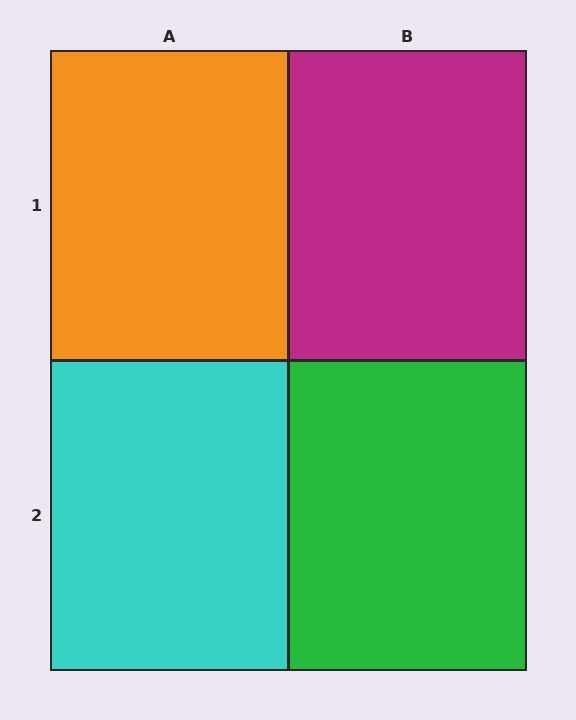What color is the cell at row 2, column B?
Green.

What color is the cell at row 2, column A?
Cyan.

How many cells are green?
1 cell is green.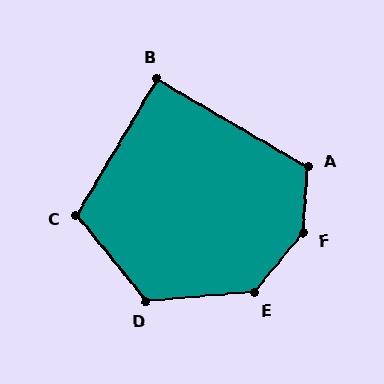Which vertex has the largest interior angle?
F, at approximately 145 degrees.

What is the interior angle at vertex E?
Approximately 134 degrees (obtuse).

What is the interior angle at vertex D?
Approximately 125 degrees (obtuse).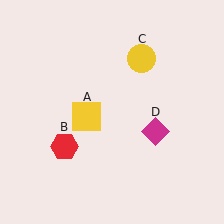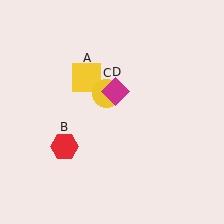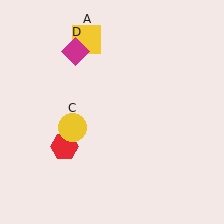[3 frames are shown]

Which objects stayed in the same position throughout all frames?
Red hexagon (object B) remained stationary.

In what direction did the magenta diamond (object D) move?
The magenta diamond (object D) moved up and to the left.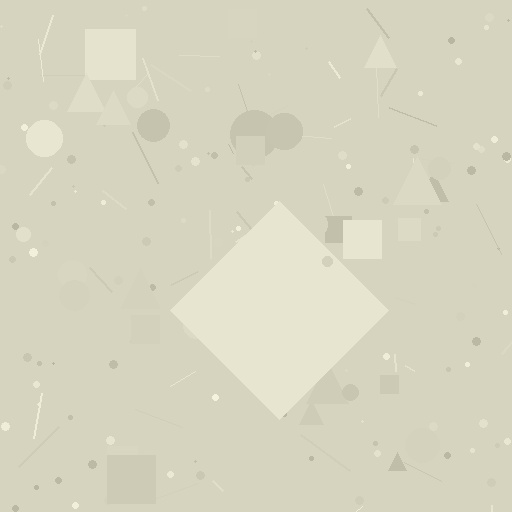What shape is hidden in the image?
A diamond is hidden in the image.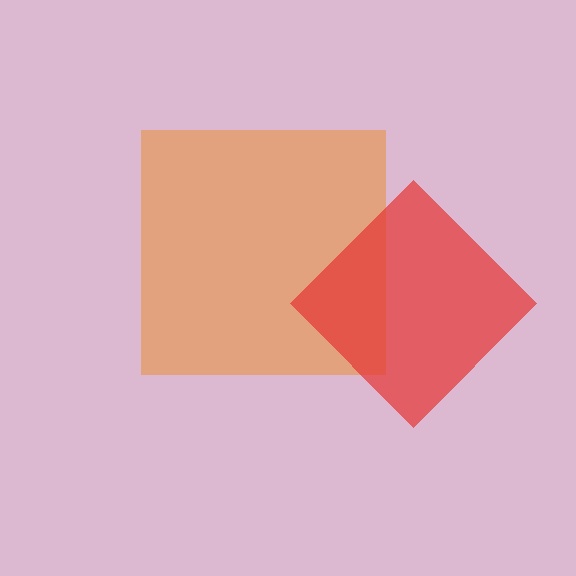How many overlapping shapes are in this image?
There are 2 overlapping shapes in the image.